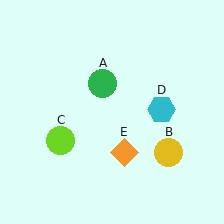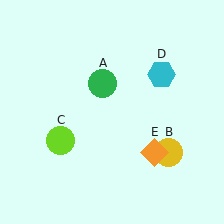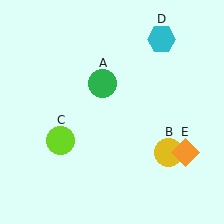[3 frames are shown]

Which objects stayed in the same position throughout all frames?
Green circle (object A) and yellow circle (object B) and lime circle (object C) remained stationary.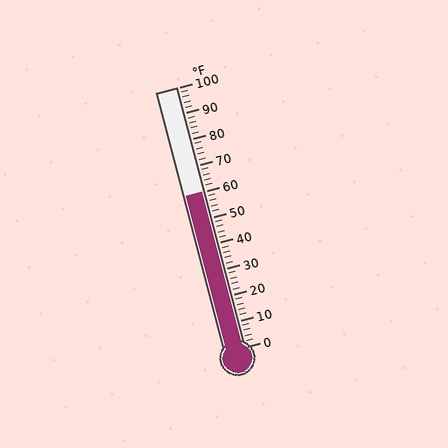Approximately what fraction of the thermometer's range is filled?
The thermometer is filled to approximately 60% of its range.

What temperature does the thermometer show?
The thermometer shows approximately 60°F.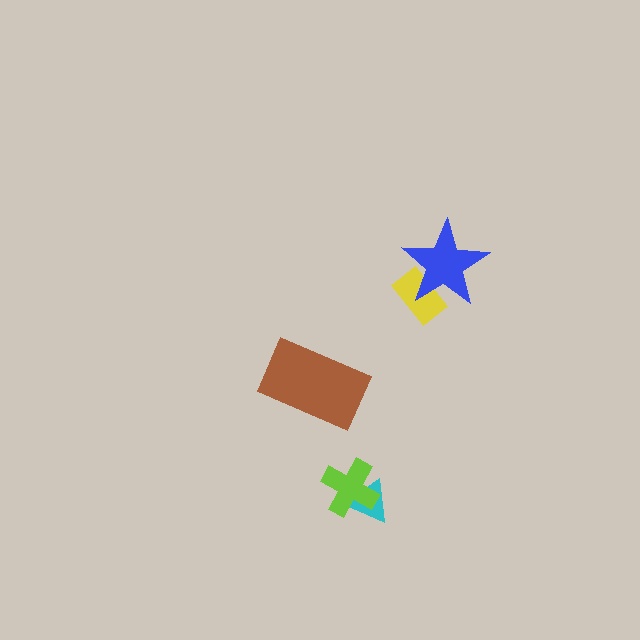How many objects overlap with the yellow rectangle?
1 object overlaps with the yellow rectangle.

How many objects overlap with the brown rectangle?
0 objects overlap with the brown rectangle.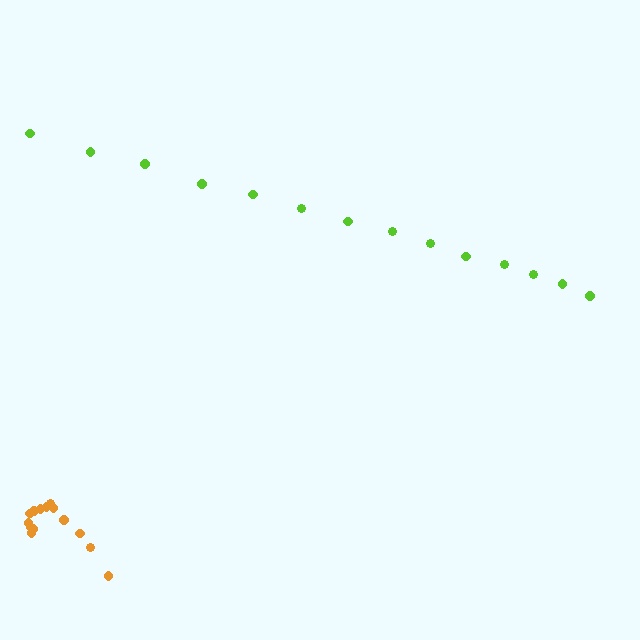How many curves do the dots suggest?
There are 2 distinct paths.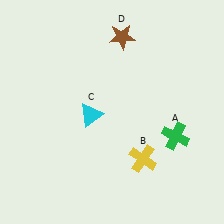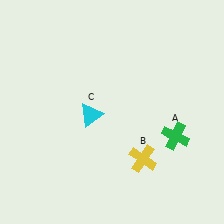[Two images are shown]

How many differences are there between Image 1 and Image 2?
There is 1 difference between the two images.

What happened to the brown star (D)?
The brown star (D) was removed in Image 2. It was in the top-right area of Image 1.